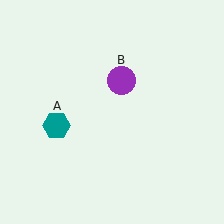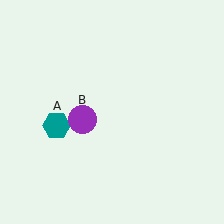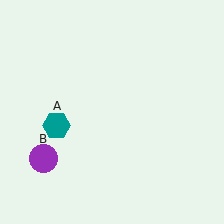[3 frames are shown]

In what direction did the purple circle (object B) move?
The purple circle (object B) moved down and to the left.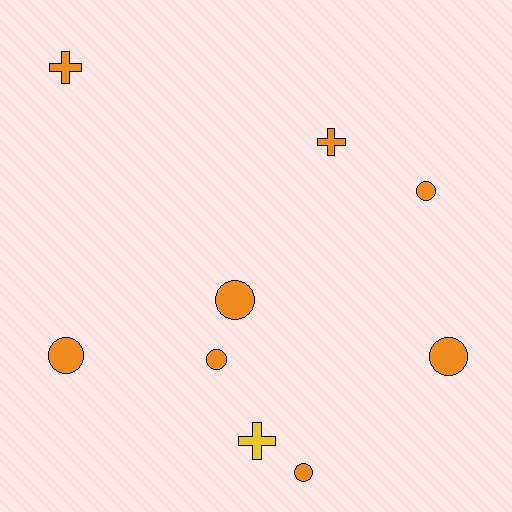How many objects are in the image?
There are 9 objects.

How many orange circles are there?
There are 6 orange circles.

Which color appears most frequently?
Orange, with 8 objects.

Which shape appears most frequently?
Circle, with 6 objects.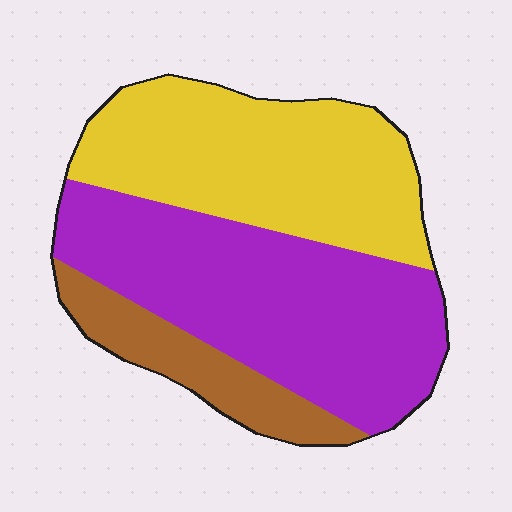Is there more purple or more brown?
Purple.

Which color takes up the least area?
Brown, at roughly 15%.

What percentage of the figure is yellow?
Yellow covers 39% of the figure.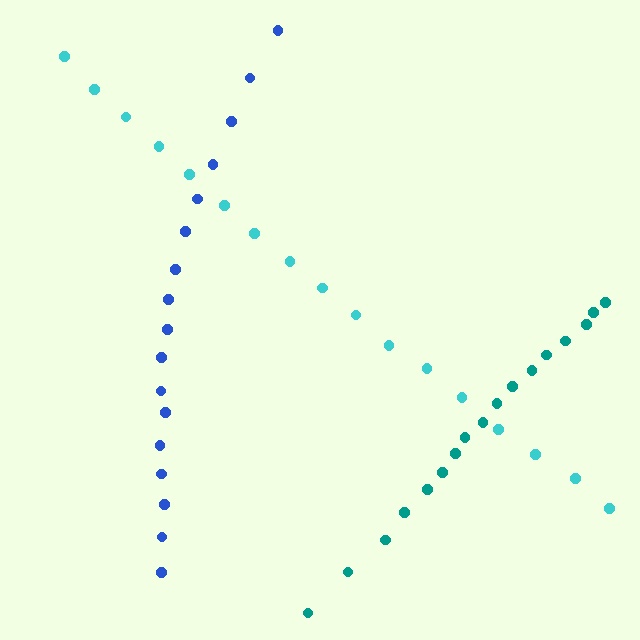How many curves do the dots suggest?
There are 3 distinct paths.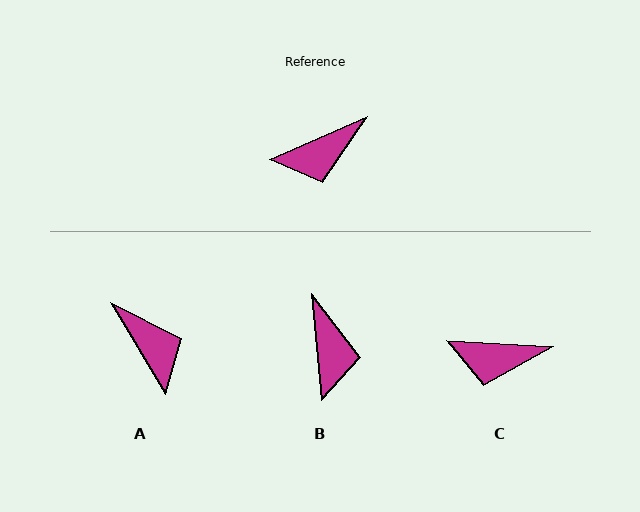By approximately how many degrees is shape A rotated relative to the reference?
Approximately 97 degrees counter-clockwise.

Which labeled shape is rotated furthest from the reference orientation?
A, about 97 degrees away.